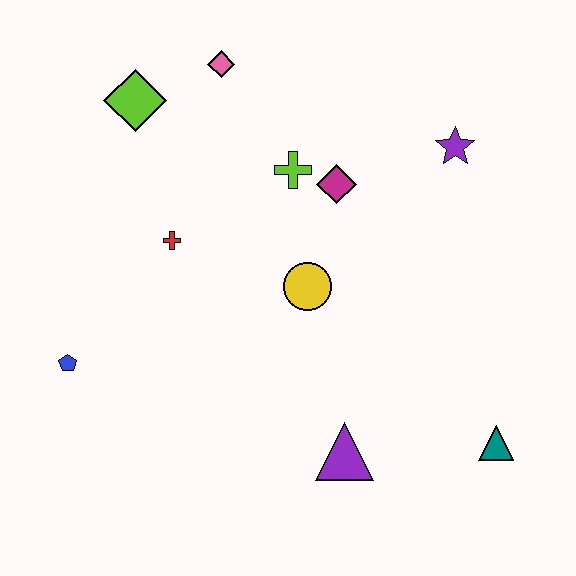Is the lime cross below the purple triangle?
No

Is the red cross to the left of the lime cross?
Yes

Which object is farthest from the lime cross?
The teal triangle is farthest from the lime cross.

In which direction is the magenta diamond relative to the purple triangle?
The magenta diamond is above the purple triangle.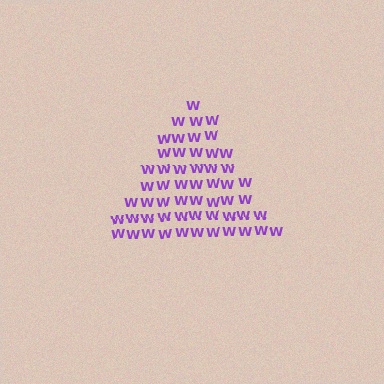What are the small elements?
The small elements are letter W's.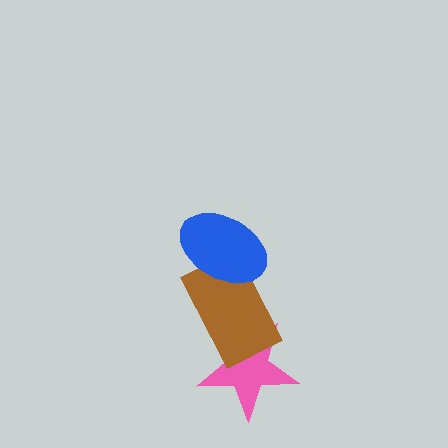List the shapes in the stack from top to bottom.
From top to bottom: the blue ellipse, the brown rectangle, the pink star.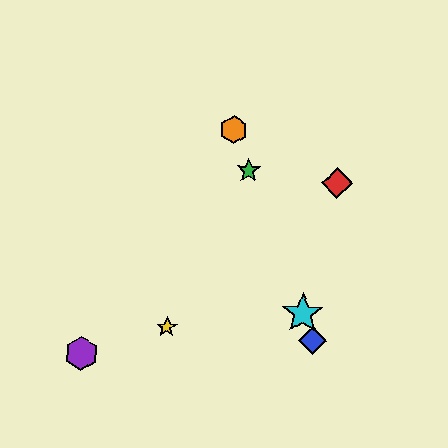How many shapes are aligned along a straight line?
4 shapes (the blue diamond, the green star, the orange hexagon, the cyan star) are aligned along a straight line.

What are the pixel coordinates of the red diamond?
The red diamond is at (337, 183).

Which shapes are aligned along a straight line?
The blue diamond, the green star, the orange hexagon, the cyan star are aligned along a straight line.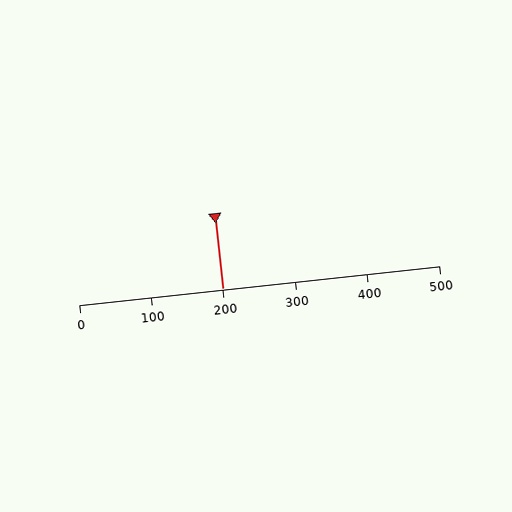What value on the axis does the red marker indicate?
The marker indicates approximately 200.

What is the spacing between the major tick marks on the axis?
The major ticks are spaced 100 apart.